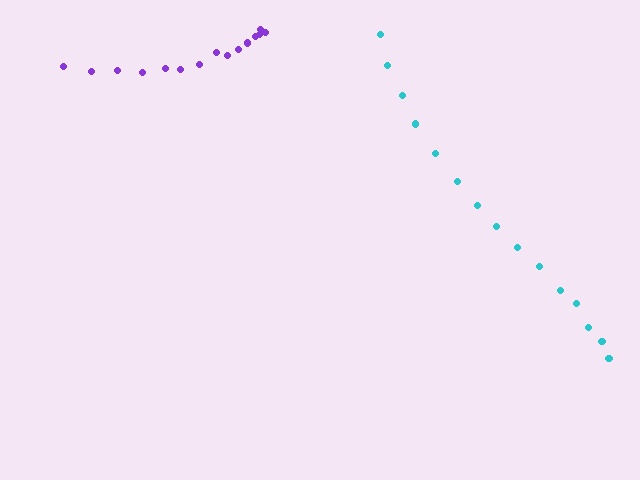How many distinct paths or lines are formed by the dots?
There are 2 distinct paths.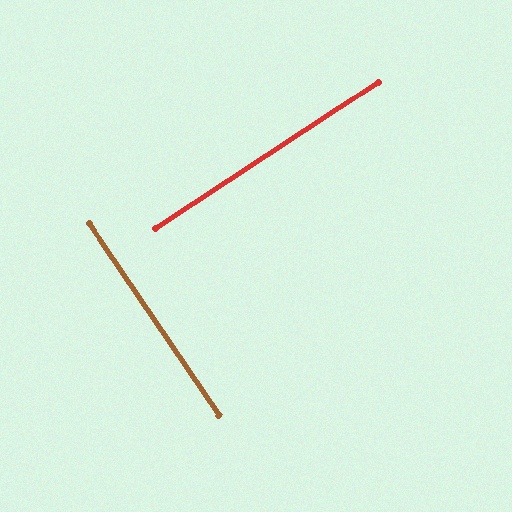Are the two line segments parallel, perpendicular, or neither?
Perpendicular — they meet at approximately 89°.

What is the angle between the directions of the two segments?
Approximately 89 degrees.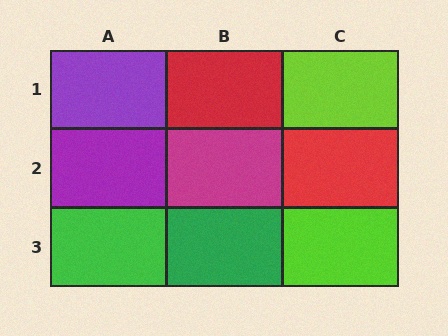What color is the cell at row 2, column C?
Red.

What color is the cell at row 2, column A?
Purple.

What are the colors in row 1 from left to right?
Purple, red, lime.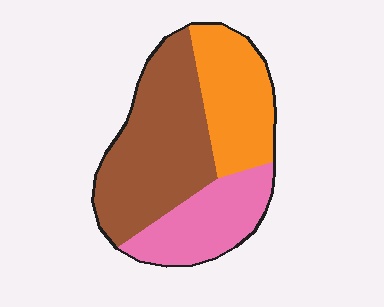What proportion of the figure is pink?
Pink takes up about one quarter (1/4) of the figure.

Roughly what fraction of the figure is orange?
Orange takes up between a quarter and a half of the figure.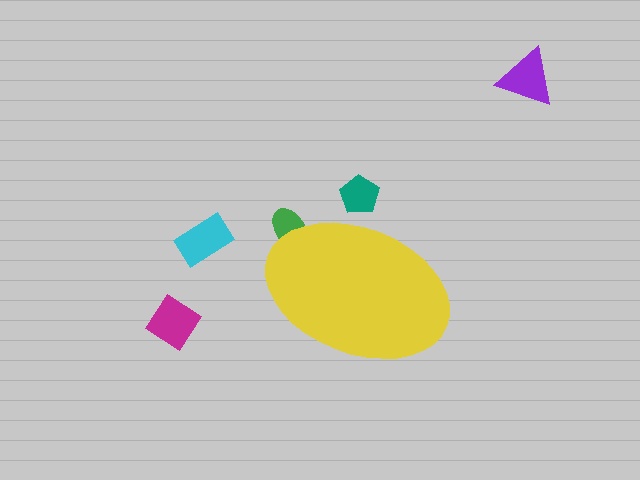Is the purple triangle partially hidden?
No, the purple triangle is fully visible.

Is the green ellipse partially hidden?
Yes, the green ellipse is partially hidden behind the yellow ellipse.